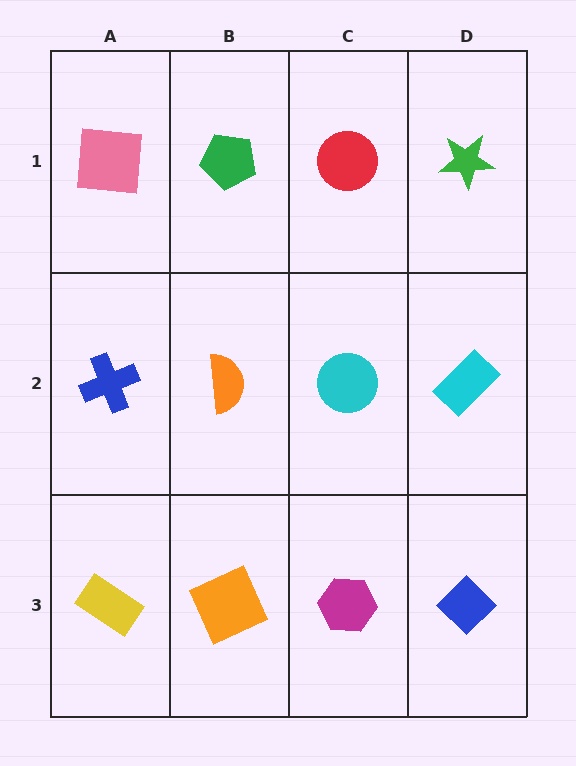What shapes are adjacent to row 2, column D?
A green star (row 1, column D), a blue diamond (row 3, column D), a cyan circle (row 2, column C).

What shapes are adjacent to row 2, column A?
A pink square (row 1, column A), a yellow rectangle (row 3, column A), an orange semicircle (row 2, column B).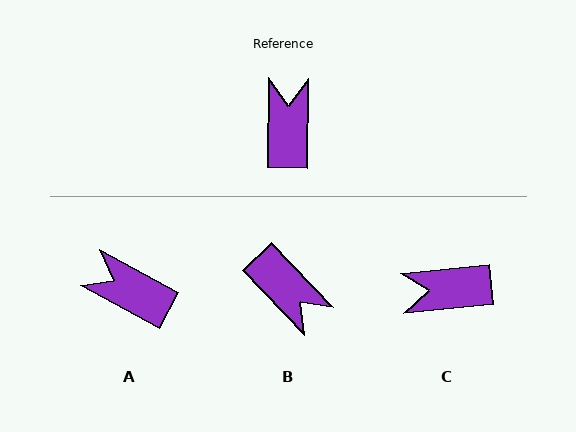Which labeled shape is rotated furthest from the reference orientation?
B, about 136 degrees away.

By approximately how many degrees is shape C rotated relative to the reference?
Approximately 96 degrees counter-clockwise.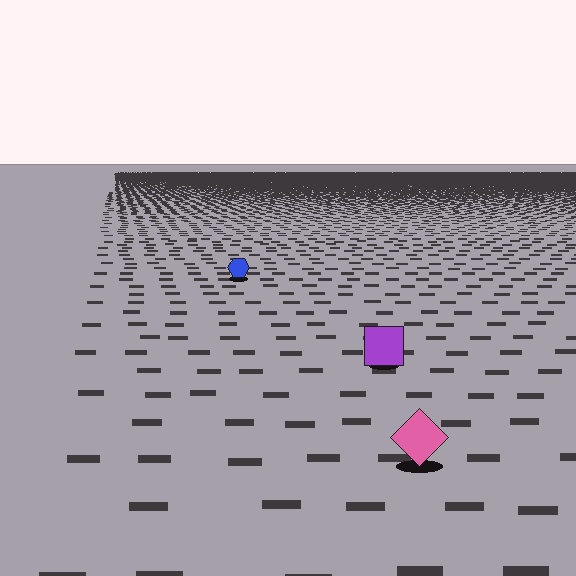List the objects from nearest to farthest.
From nearest to farthest: the pink diamond, the purple square, the blue hexagon.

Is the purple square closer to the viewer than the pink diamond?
No. The pink diamond is closer — you can tell from the texture gradient: the ground texture is coarser near it.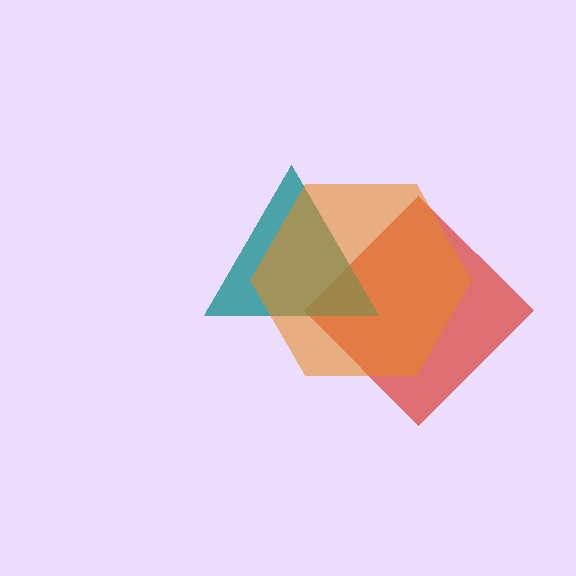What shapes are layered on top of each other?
The layered shapes are: a red diamond, a teal triangle, an orange hexagon.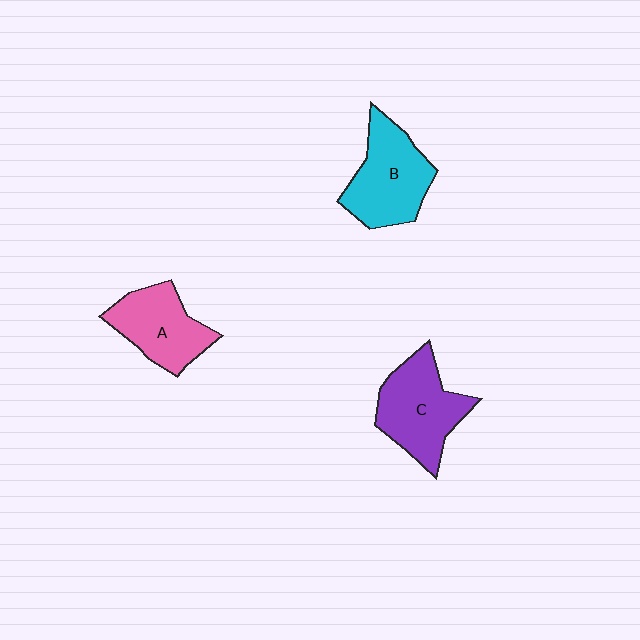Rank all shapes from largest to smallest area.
From largest to smallest: C (purple), B (cyan), A (pink).